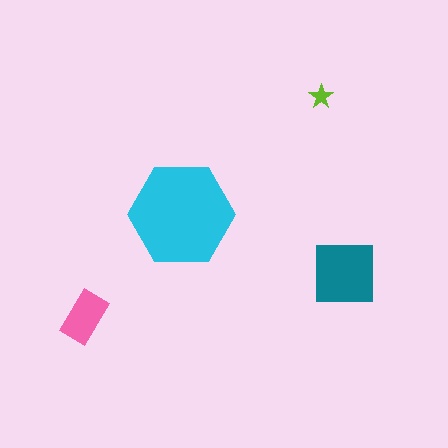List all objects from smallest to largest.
The lime star, the pink rectangle, the teal square, the cyan hexagon.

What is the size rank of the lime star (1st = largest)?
4th.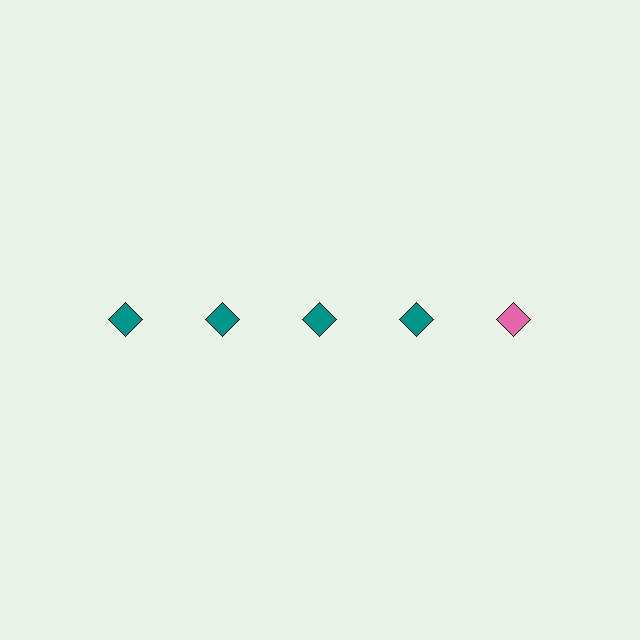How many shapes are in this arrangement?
There are 5 shapes arranged in a grid pattern.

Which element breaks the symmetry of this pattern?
The pink diamond in the top row, rightmost column breaks the symmetry. All other shapes are teal diamonds.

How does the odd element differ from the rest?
It has a different color: pink instead of teal.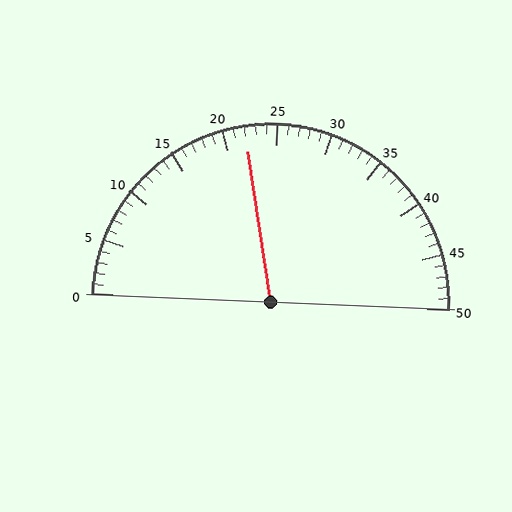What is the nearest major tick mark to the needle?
The nearest major tick mark is 20.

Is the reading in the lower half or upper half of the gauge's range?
The reading is in the lower half of the range (0 to 50).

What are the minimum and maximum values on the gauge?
The gauge ranges from 0 to 50.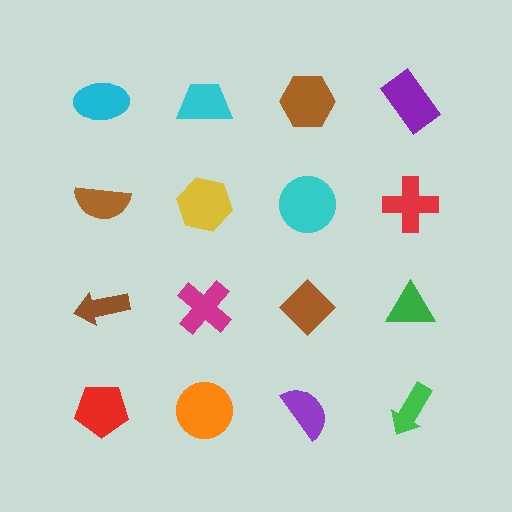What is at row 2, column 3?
A cyan circle.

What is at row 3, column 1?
A brown arrow.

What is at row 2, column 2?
A yellow hexagon.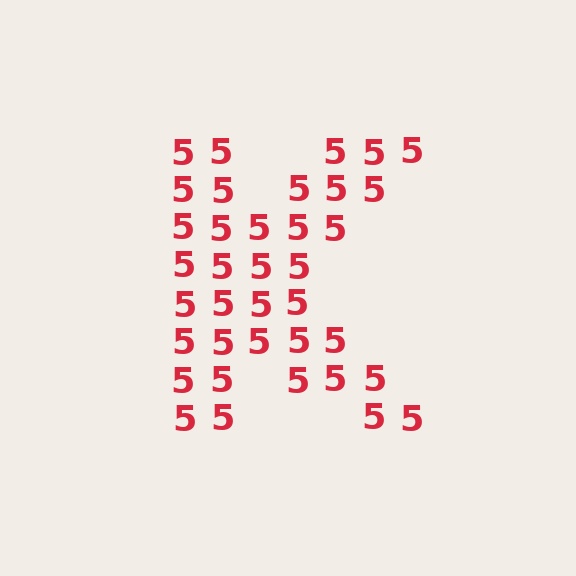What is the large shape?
The large shape is the letter K.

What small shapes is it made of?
It is made of small digit 5's.